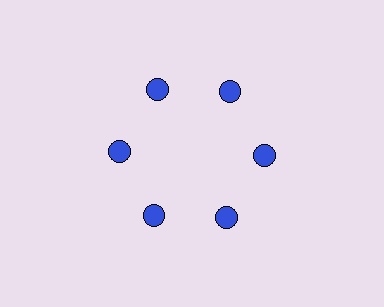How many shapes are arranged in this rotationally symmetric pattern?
There are 6 shapes, arranged in 6 groups of 1.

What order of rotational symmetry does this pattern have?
This pattern has 6-fold rotational symmetry.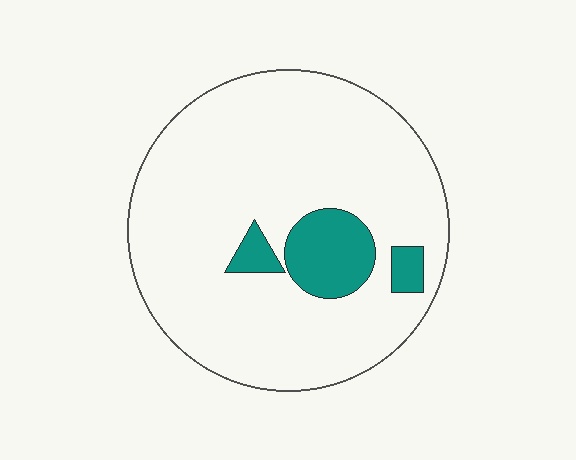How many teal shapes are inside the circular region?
3.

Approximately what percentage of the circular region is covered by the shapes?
Approximately 10%.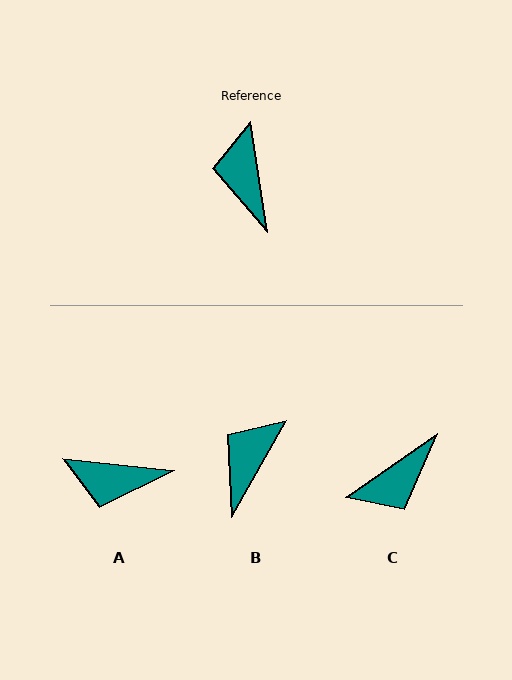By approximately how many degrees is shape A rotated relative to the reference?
Approximately 75 degrees counter-clockwise.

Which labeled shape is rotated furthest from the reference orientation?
C, about 116 degrees away.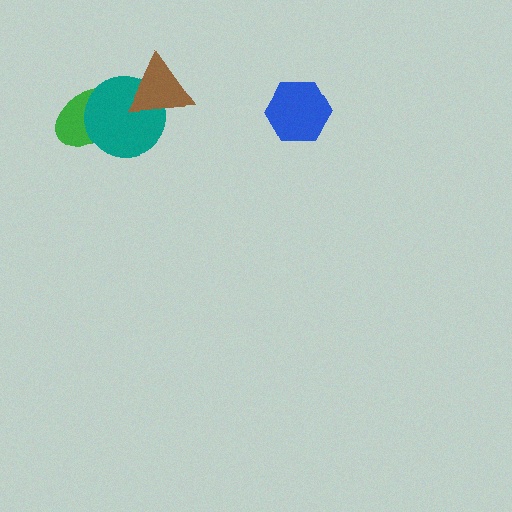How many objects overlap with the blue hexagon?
0 objects overlap with the blue hexagon.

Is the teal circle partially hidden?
Yes, it is partially covered by another shape.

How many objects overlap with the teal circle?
2 objects overlap with the teal circle.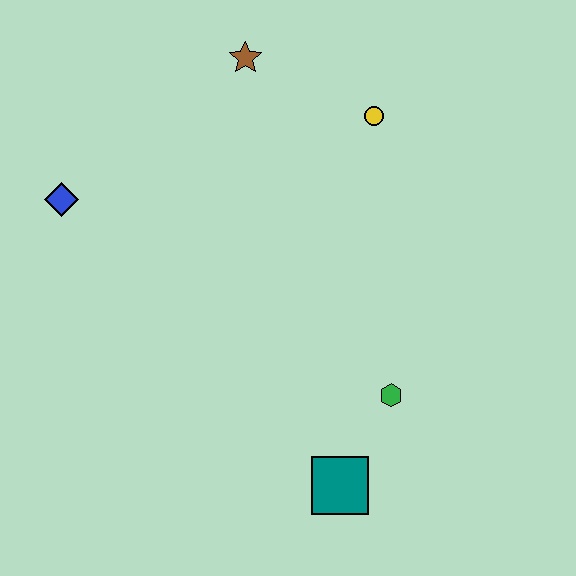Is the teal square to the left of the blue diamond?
No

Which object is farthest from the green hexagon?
The blue diamond is farthest from the green hexagon.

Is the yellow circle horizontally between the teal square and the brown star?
No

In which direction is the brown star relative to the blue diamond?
The brown star is to the right of the blue diamond.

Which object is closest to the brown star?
The yellow circle is closest to the brown star.